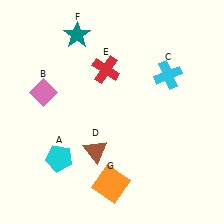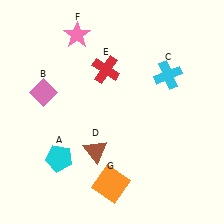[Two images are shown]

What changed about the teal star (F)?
In Image 1, F is teal. In Image 2, it changed to pink.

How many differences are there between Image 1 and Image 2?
There is 1 difference between the two images.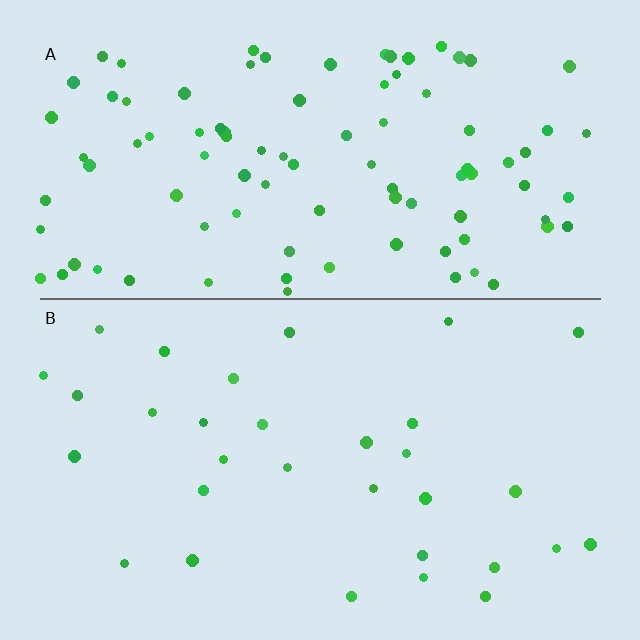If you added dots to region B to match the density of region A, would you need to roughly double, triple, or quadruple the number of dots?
Approximately triple.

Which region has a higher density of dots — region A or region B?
A (the top).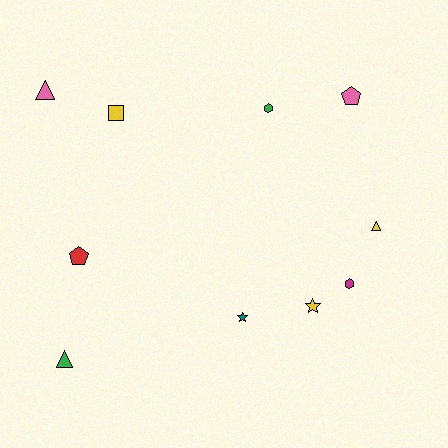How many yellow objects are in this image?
There are 3 yellow objects.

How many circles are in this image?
There are no circles.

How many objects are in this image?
There are 10 objects.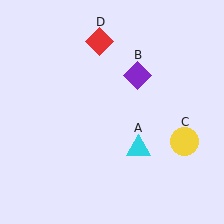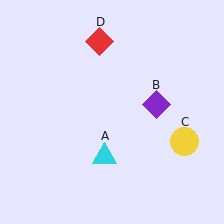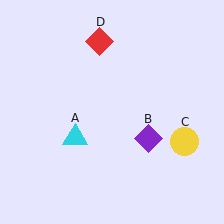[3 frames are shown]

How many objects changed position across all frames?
2 objects changed position: cyan triangle (object A), purple diamond (object B).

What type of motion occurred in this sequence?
The cyan triangle (object A), purple diamond (object B) rotated clockwise around the center of the scene.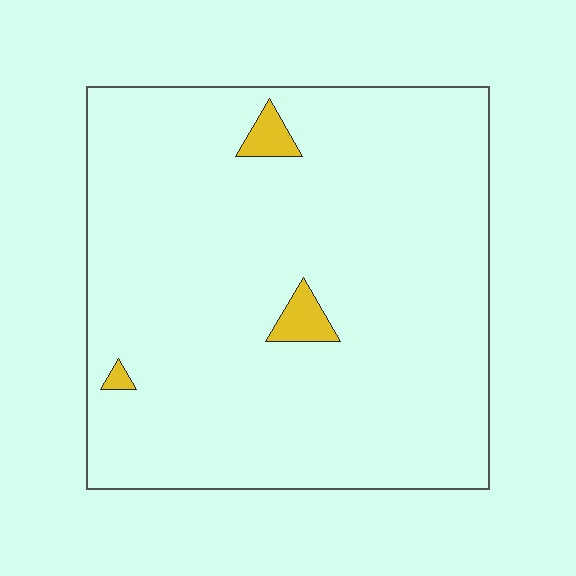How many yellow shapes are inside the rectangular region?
3.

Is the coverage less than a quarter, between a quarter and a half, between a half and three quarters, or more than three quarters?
Less than a quarter.